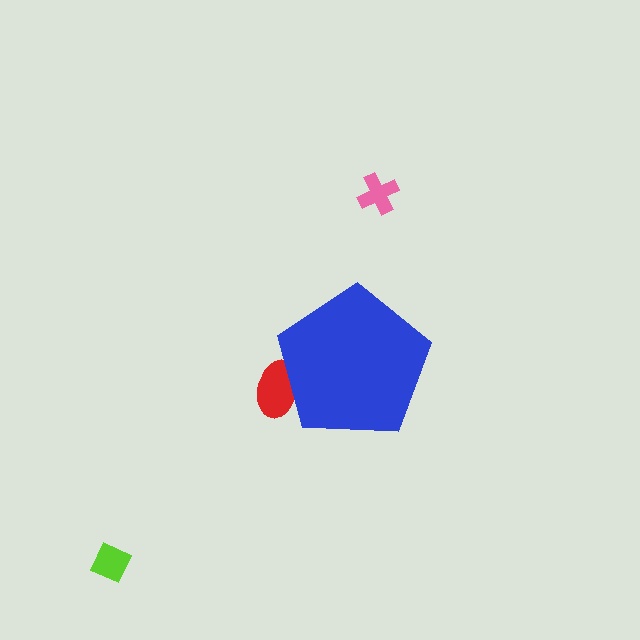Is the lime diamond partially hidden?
No, the lime diamond is fully visible.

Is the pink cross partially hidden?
No, the pink cross is fully visible.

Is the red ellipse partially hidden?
Yes, the red ellipse is partially hidden behind the blue pentagon.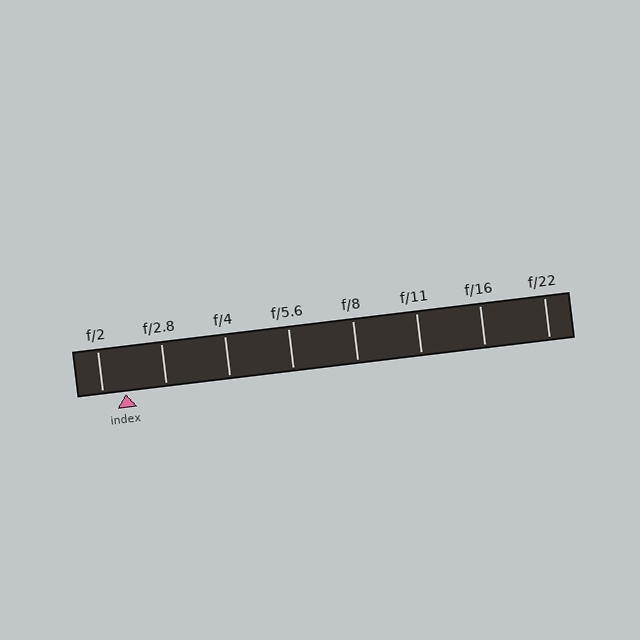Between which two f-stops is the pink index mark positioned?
The index mark is between f/2 and f/2.8.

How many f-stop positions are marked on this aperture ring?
There are 8 f-stop positions marked.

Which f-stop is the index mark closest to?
The index mark is closest to f/2.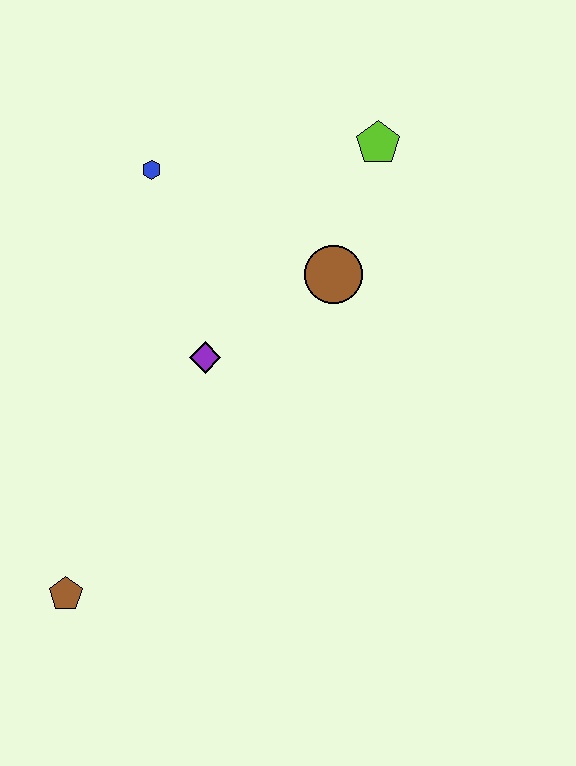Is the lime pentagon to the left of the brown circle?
No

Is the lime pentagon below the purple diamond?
No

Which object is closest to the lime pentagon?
The brown circle is closest to the lime pentagon.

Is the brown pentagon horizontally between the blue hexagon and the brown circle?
No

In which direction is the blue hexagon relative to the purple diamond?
The blue hexagon is above the purple diamond.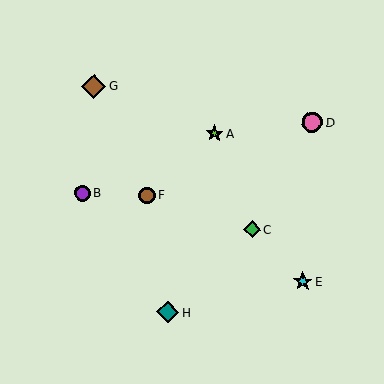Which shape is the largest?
The brown diamond (labeled G) is the largest.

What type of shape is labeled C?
Shape C is a green diamond.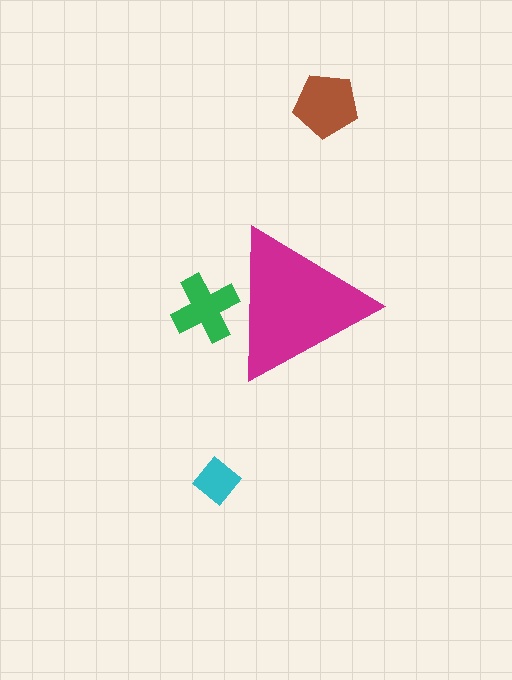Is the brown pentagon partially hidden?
No, the brown pentagon is fully visible.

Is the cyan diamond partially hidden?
No, the cyan diamond is fully visible.